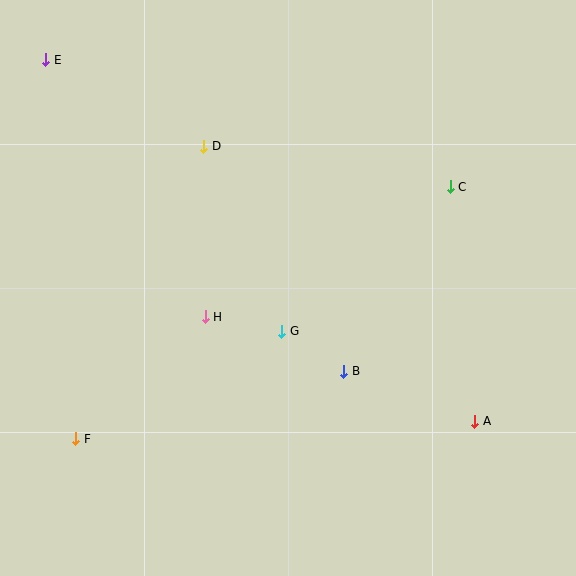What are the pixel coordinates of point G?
Point G is at (282, 331).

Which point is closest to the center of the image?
Point G at (282, 331) is closest to the center.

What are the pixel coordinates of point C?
Point C is at (450, 187).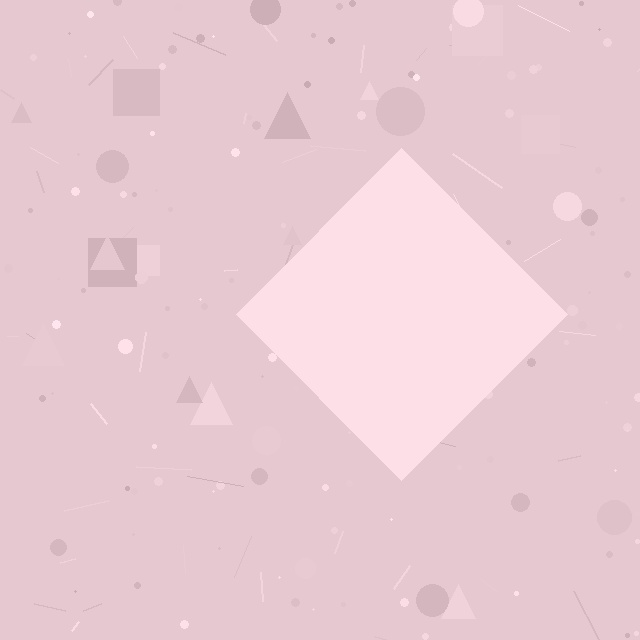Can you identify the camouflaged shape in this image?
The camouflaged shape is a diamond.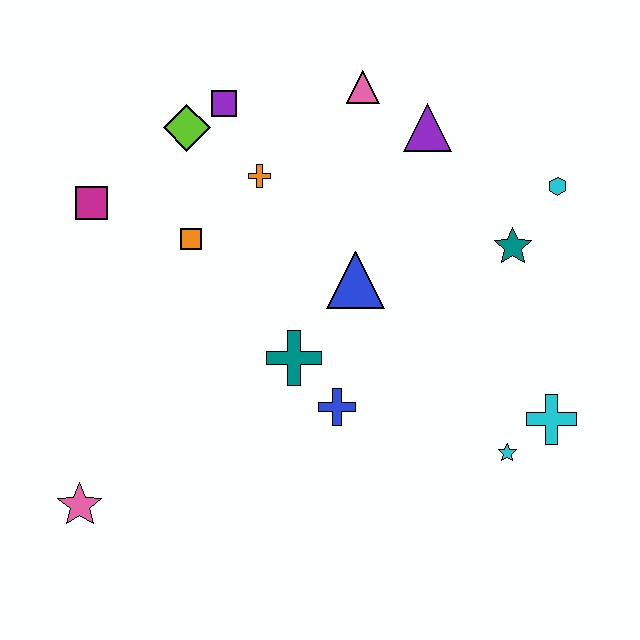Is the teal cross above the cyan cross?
Yes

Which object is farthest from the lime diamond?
The cyan cross is farthest from the lime diamond.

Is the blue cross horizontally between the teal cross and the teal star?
Yes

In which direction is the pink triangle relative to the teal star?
The pink triangle is above the teal star.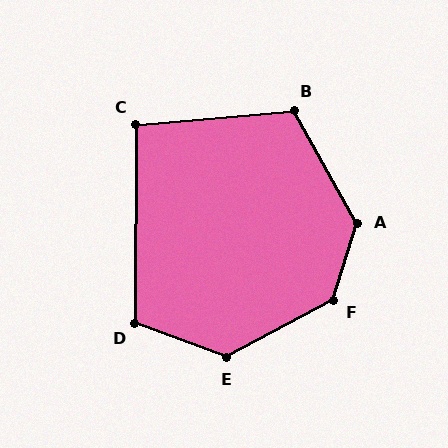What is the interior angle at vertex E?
Approximately 131 degrees (obtuse).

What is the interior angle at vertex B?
Approximately 114 degrees (obtuse).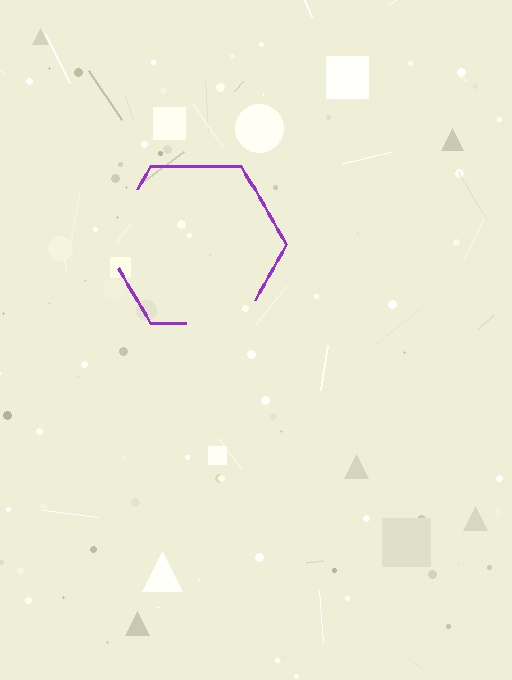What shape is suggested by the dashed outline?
The dashed outline suggests a hexagon.